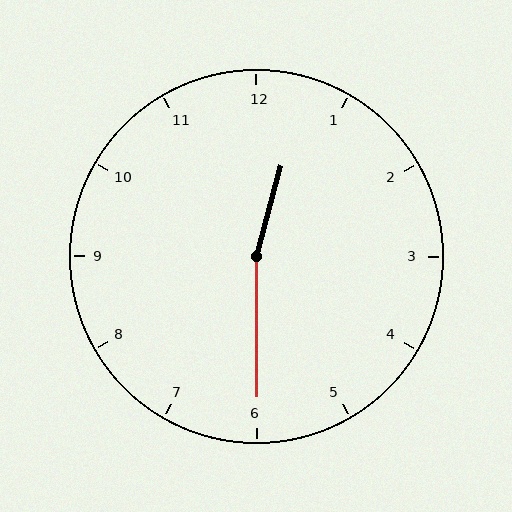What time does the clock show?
12:30.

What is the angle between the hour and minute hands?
Approximately 165 degrees.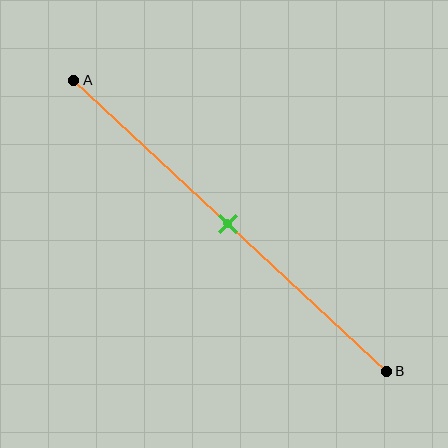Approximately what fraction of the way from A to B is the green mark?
The green mark is approximately 50% of the way from A to B.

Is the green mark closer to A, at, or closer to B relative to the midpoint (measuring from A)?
The green mark is approximately at the midpoint of segment AB.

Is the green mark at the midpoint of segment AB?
Yes, the mark is approximately at the midpoint.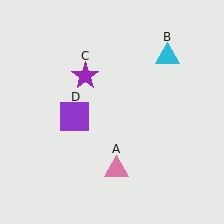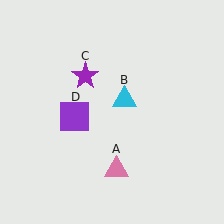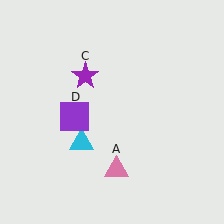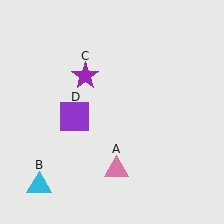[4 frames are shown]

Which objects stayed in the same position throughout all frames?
Pink triangle (object A) and purple star (object C) and purple square (object D) remained stationary.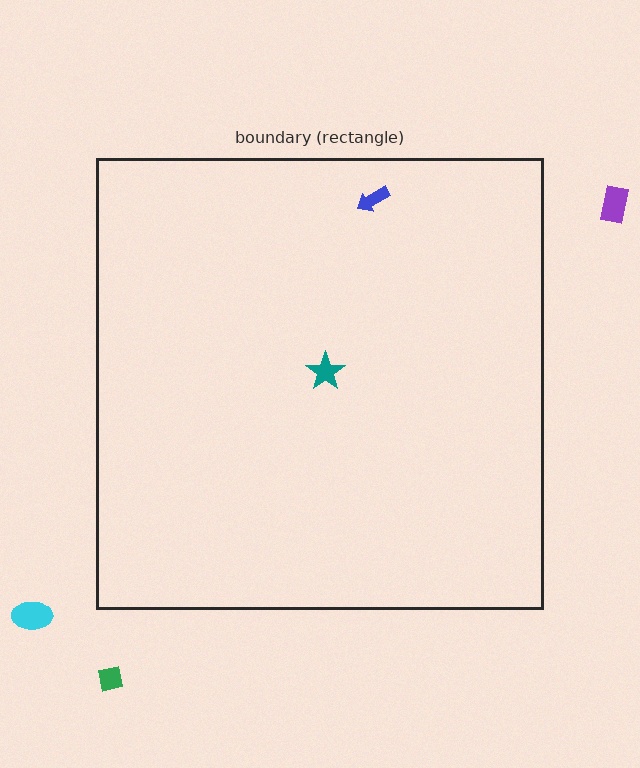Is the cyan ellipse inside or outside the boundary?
Outside.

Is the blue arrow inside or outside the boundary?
Inside.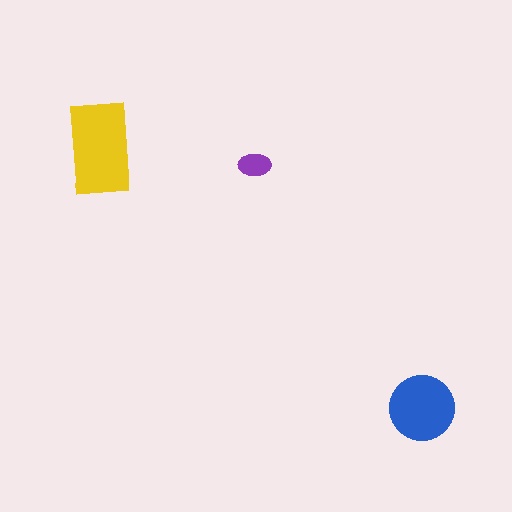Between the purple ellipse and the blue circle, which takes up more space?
The blue circle.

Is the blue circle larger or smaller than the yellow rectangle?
Smaller.